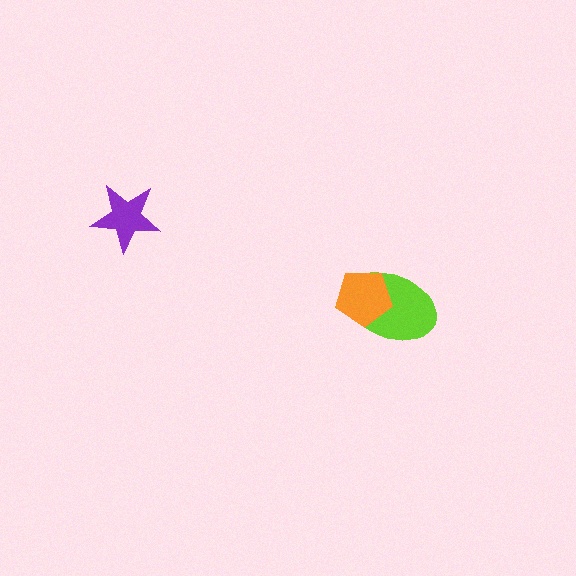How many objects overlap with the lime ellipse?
1 object overlaps with the lime ellipse.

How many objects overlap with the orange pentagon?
1 object overlaps with the orange pentagon.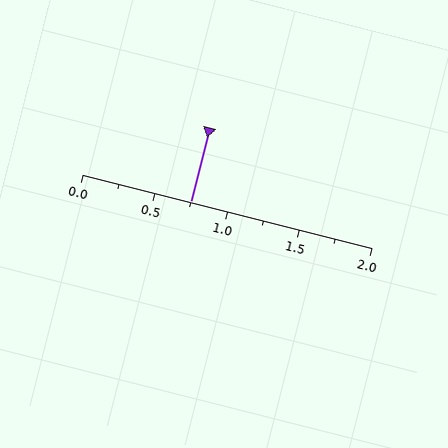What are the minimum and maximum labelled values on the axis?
The axis runs from 0.0 to 2.0.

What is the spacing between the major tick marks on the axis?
The major ticks are spaced 0.5 apart.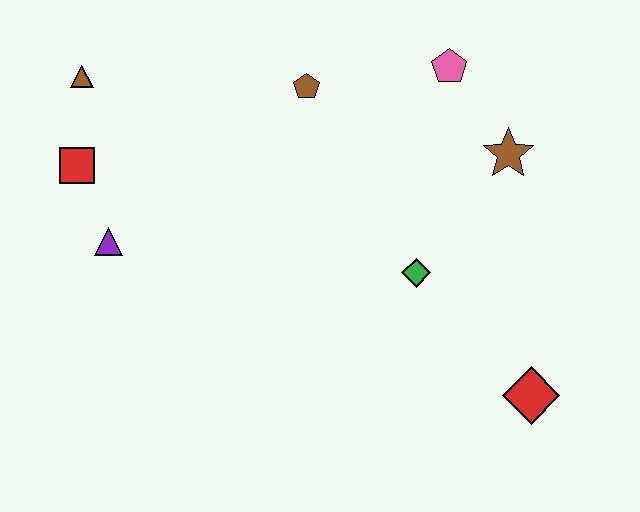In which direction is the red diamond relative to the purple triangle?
The red diamond is to the right of the purple triangle.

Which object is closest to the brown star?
The pink pentagon is closest to the brown star.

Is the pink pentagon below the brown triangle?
No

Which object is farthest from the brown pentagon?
The red diamond is farthest from the brown pentagon.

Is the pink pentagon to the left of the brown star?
Yes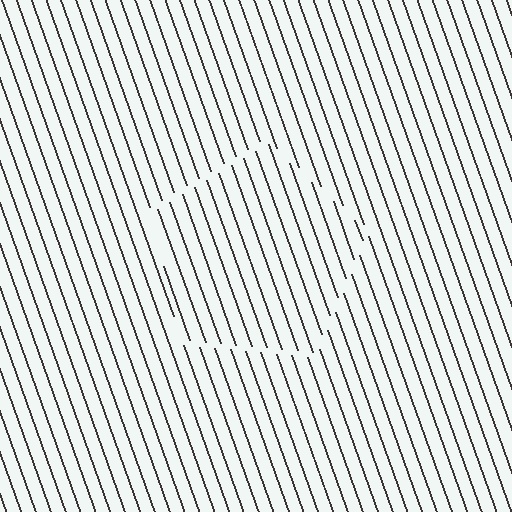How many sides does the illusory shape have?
5 sides — the line-ends trace a pentagon.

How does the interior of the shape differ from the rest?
The interior of the shape contains the same grating, shifted by half a period — the contour is defined by the phase discontinuity where line-ends from the inner and outer gratings abut.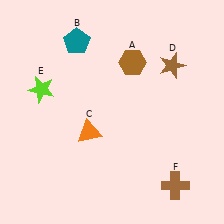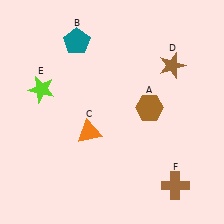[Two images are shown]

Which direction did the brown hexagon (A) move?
The brown hexagon (A) moved down.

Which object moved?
The brown hexagon (A) moved down.